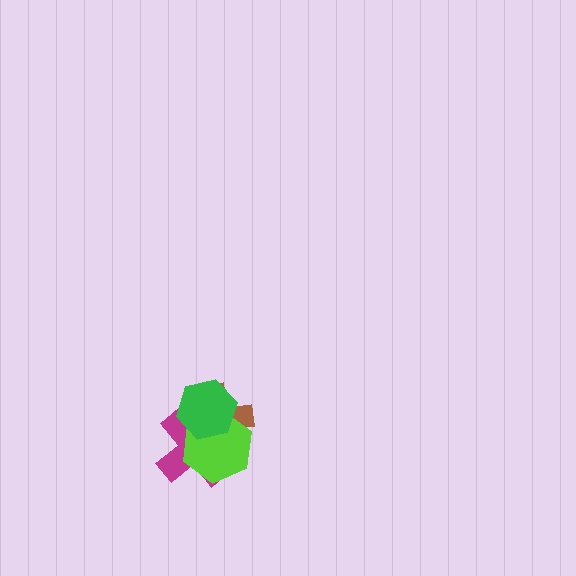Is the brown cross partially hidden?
Yes, it is partially covered by another shape.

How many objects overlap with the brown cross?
3 objects overlap with the brown cross.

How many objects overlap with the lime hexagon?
3 objects overlap with the lime hexagon.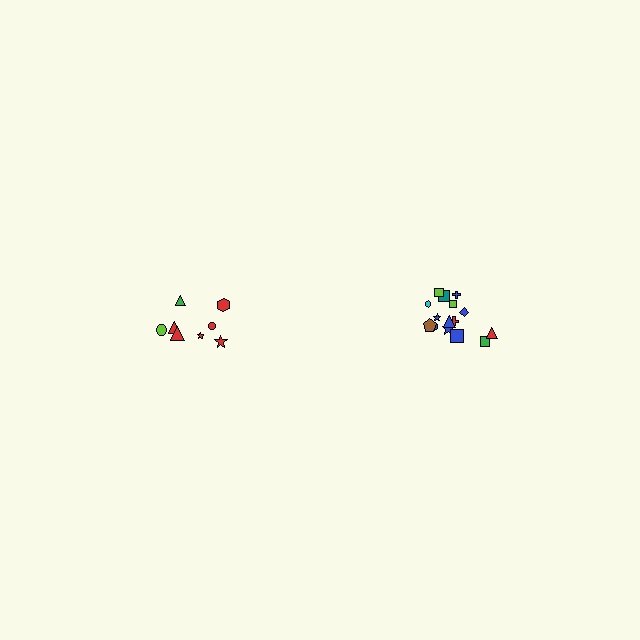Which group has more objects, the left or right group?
The right group.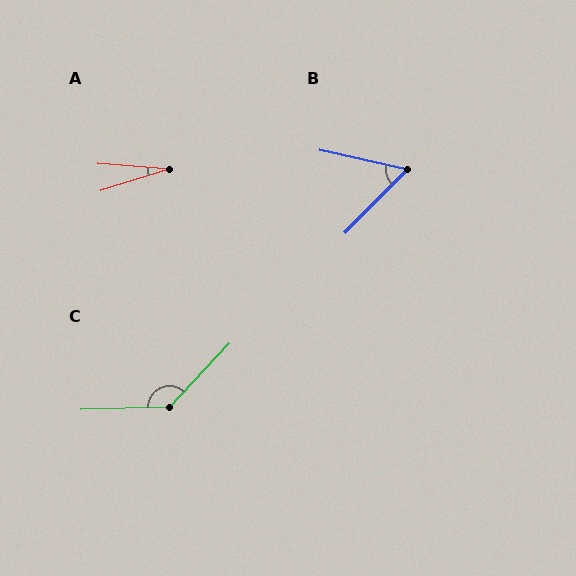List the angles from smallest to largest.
A (22°), B (58°), C (135°).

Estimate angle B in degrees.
Approximately 58 degrees.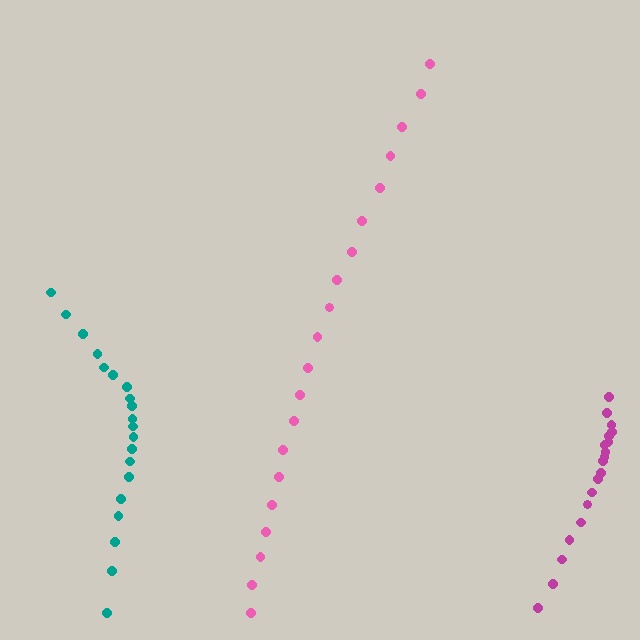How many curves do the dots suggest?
There are 3 distinct paths.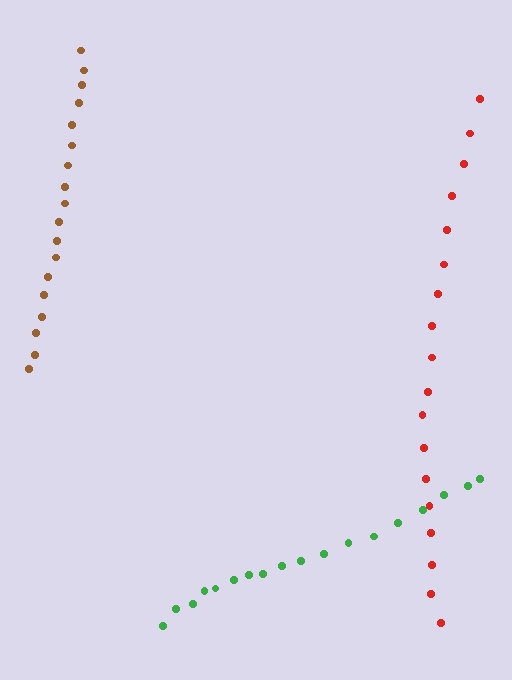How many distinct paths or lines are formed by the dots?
There are 3 distinct paths.